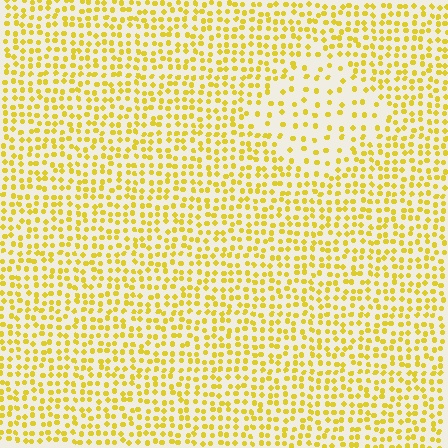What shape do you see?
I see a diamond.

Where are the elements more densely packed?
The elements are more densely packed outside the diamond boundary.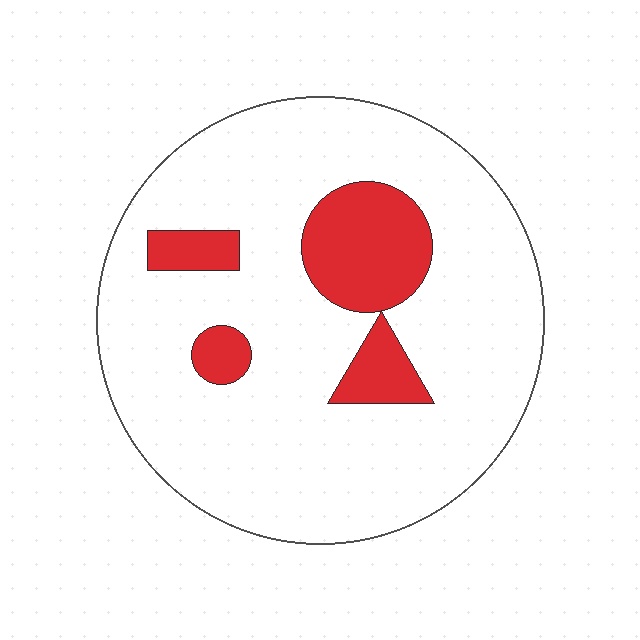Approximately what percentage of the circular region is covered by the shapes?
Approximately 15%.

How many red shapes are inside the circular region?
4.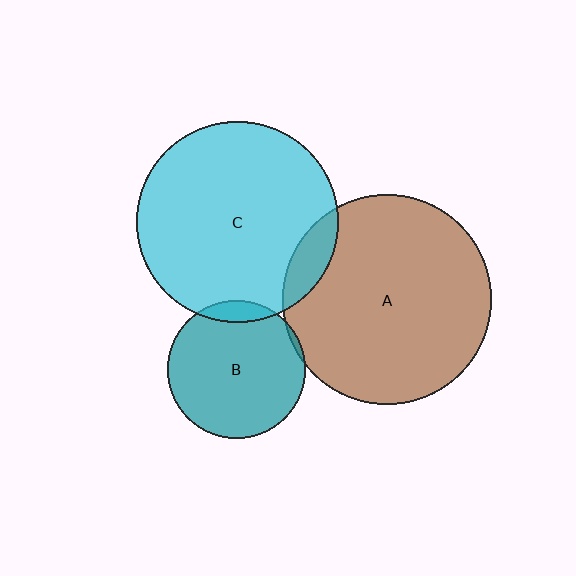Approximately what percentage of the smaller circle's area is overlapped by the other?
Approximately 10%.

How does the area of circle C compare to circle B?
Approximately 2.1 times.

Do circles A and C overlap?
Yes.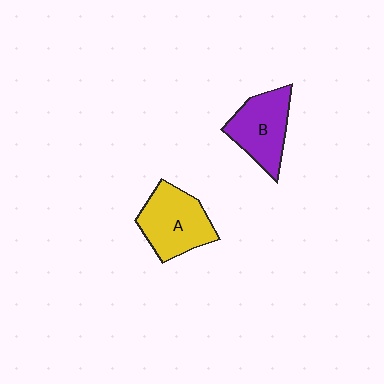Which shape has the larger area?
Shape A (yellow).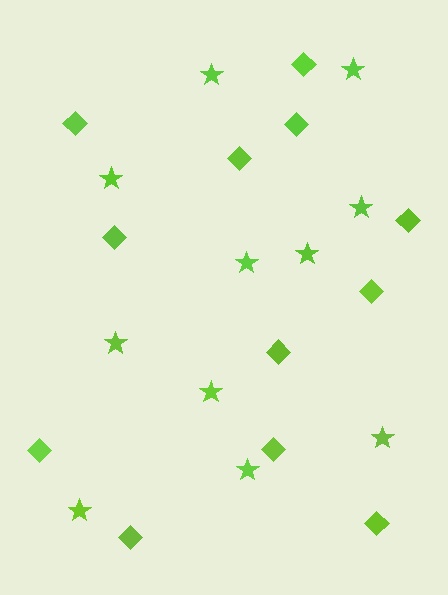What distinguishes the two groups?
There are 2 groups: one group of stars (11) and one group of diamonds (12).